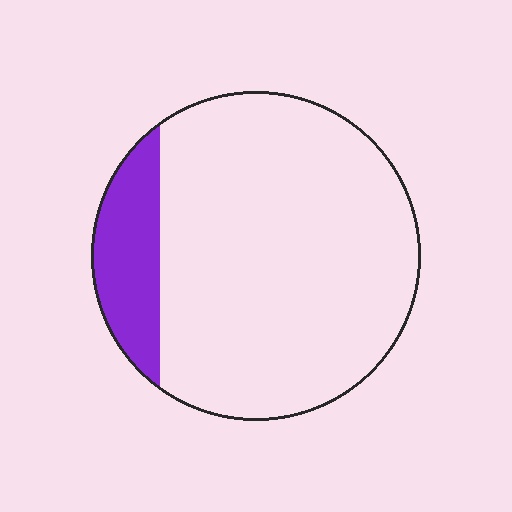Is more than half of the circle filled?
No.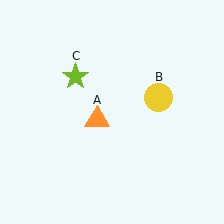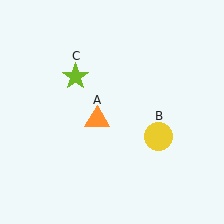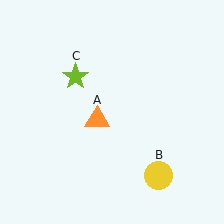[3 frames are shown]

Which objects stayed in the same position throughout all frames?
Orange triangle (object A) and lime star (object C) remained stationary.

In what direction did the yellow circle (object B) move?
The yellow circle (object B) moved down.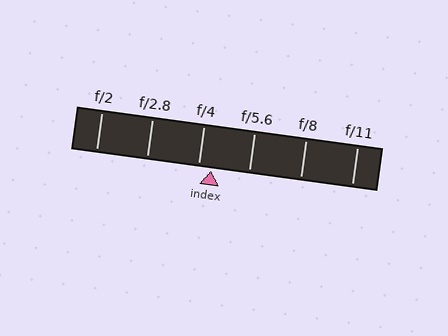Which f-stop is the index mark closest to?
The index mark is closest to f/4.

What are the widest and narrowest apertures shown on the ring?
The widest aperture shown is f/2 and the narrowest is f/11.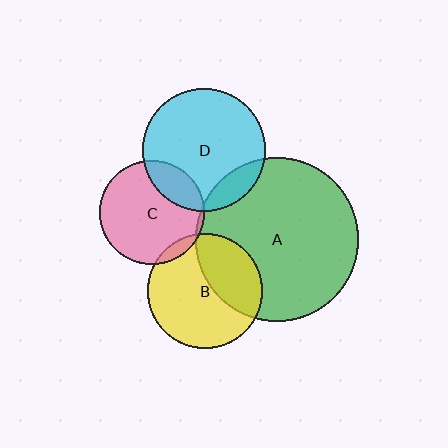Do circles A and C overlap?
Yes.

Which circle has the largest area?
Circle A (green).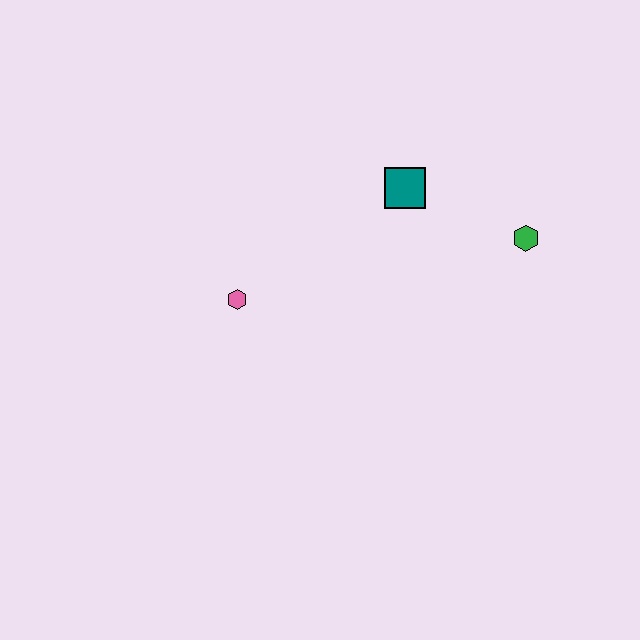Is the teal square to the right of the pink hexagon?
Yes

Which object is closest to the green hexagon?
The teal square is closest to the green hexagon.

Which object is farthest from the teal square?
The pink hexagon is farthest from the teal square.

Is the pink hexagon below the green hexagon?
Yes